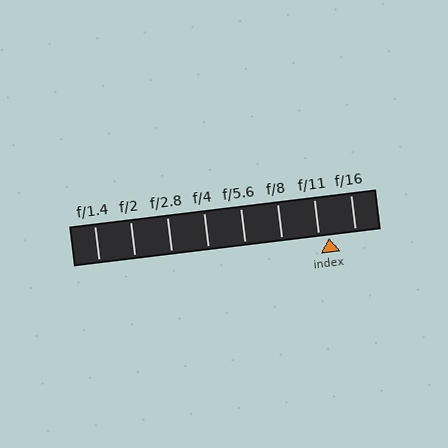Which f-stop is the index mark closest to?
The index mark is closest to f/11.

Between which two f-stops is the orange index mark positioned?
The index mark is between f/11 and f/16.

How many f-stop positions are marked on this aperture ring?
There are 8 f-stop positions marked.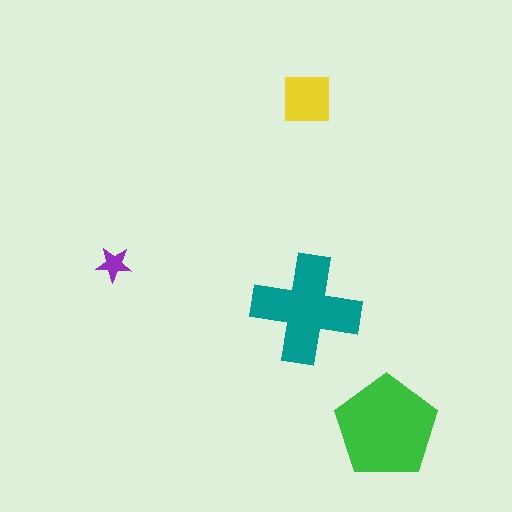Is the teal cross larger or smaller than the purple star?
Larger.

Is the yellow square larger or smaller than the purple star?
Larger.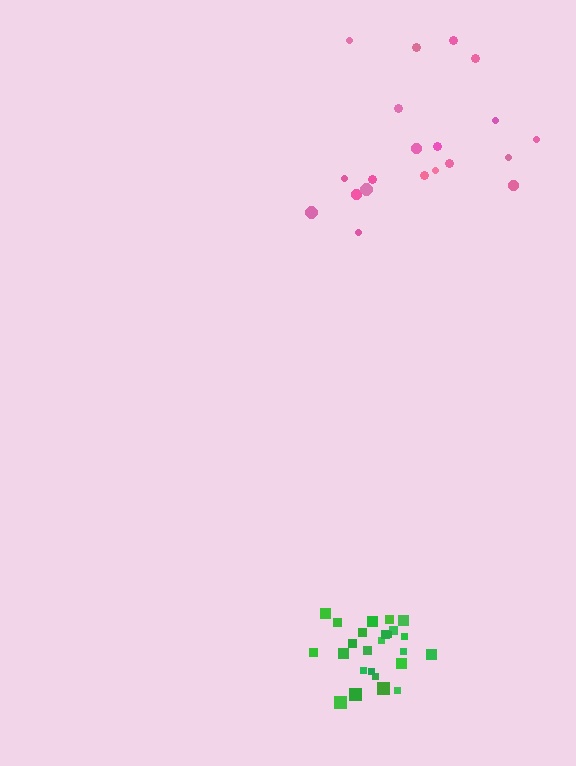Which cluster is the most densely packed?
Green.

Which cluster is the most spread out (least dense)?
Pink.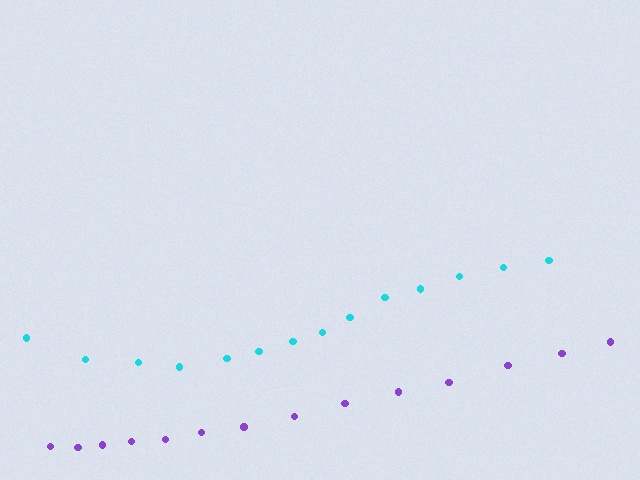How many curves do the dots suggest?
There are 2 distinct paths.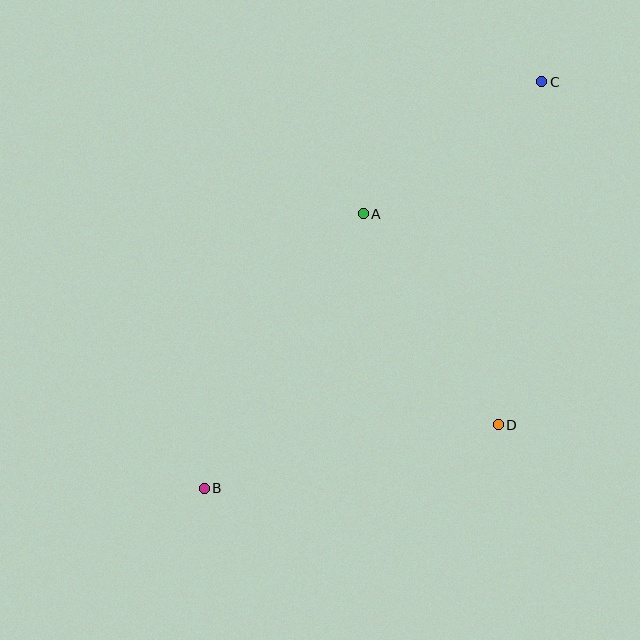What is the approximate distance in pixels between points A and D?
The distance between A and D is approximately 250 pixels.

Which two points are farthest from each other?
Points B and C are farthest from each other.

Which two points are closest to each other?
Points A and C are closest to each other.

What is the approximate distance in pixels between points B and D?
The distance between B and D is approximately 301 pixels.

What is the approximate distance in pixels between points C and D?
The distance between C and D is approximately 345 pixels.